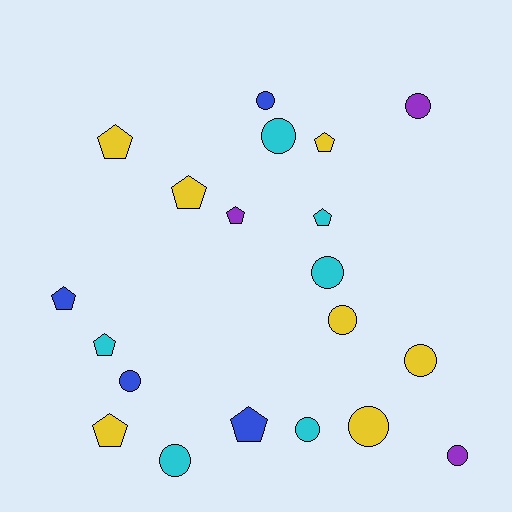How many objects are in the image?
There are 20 objects.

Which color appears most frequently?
Yellow, with 7 objects.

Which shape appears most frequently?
Circle, with 11 objects.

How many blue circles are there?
There are 2 blue circles.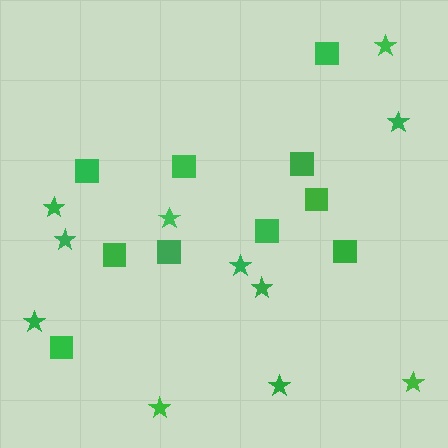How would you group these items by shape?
There are 2 groups: one group of squares (10) and one group of stars (11).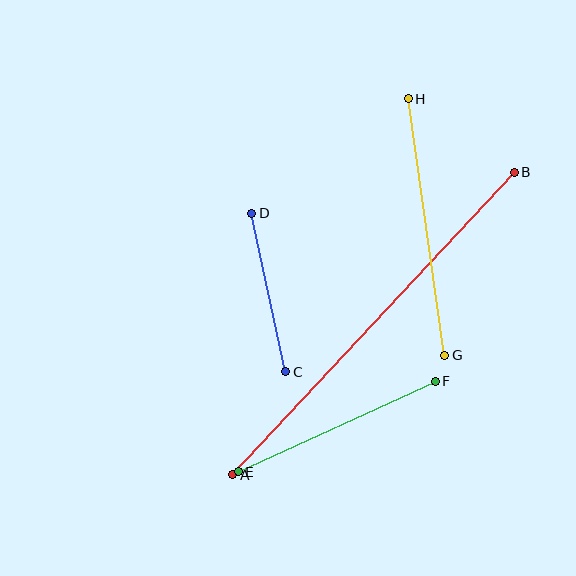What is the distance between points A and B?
The distance is approximately 414 pixels.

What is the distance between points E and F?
The distance is approximately 217 pixels.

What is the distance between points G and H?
The distance is approximately 259 pixels.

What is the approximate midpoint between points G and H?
The midpoint is at approximately (427, 227) pixels.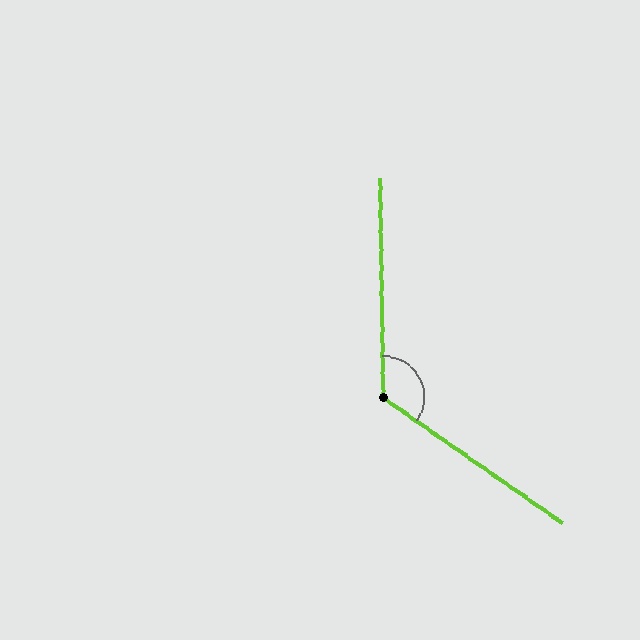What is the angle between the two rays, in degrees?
Approximately 126 degrees.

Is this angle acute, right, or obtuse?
It is obtuse.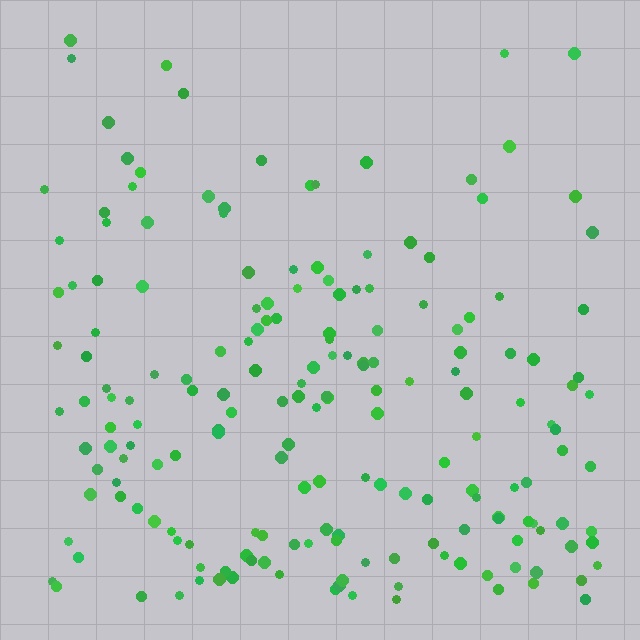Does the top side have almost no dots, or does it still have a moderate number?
Still a moderate number, just noticeably fewer than the bottom.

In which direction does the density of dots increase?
From top to bottom, with the bottom side densest.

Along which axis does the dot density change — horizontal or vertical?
Vertical.